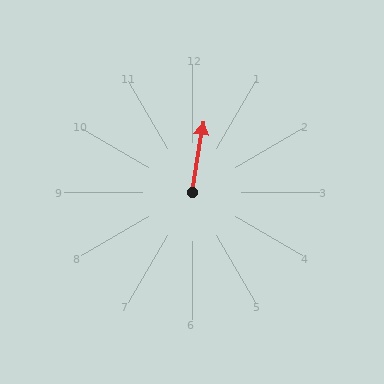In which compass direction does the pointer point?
North.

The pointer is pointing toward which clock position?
Roughly 12 o'clock.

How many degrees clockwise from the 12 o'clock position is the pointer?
Approximately 9 degrees.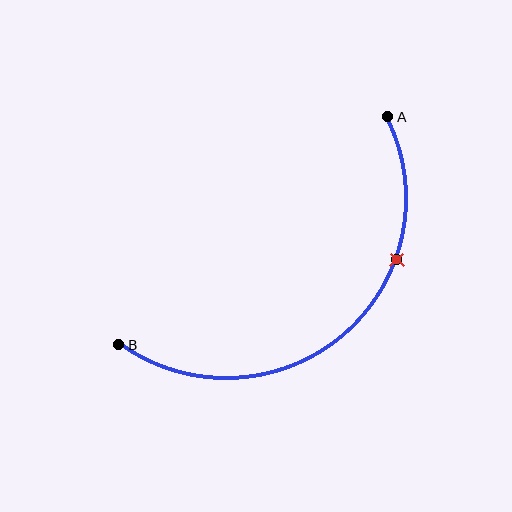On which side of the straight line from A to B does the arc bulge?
The arc bulges below and to the right of the straight line connecting A and B.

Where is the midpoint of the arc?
The arc midpoint is the point on the curve farthest from the straight line joining A and B. It sits below and to the right of that line.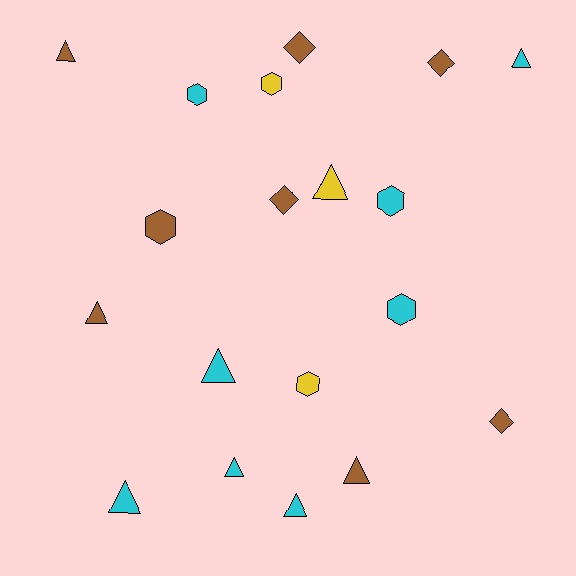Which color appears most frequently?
Cyan, with 8 objects.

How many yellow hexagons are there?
There are 2 yellow hexagons.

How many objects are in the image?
There are 19 objects.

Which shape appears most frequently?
Triangle, with 9 objects.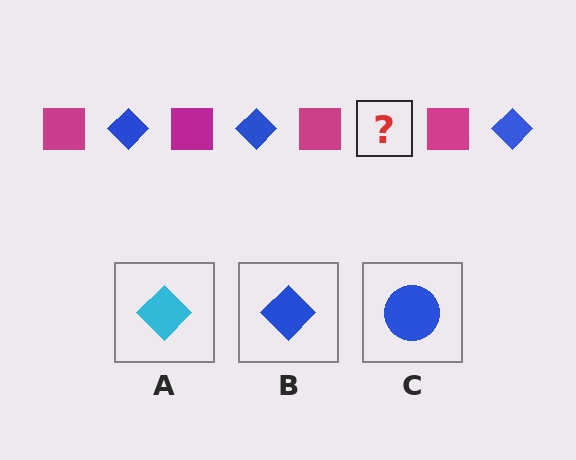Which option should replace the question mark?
Option B.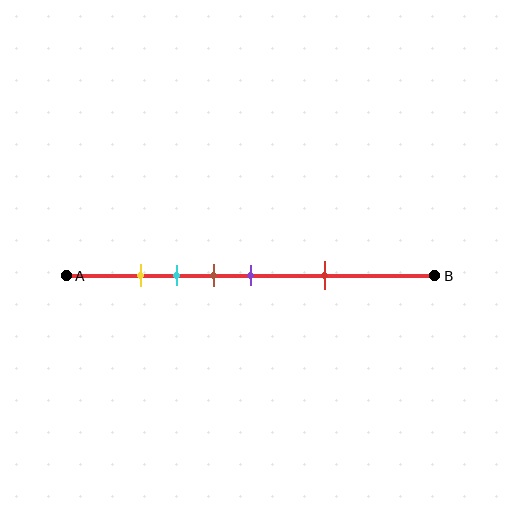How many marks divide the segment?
There are 5 marks dividing the segment.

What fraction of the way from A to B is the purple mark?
The purple mark is approximately 50% (0.5) of the way from A to B.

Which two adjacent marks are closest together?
The yellow and cyan marks are the closest adjacent pair.